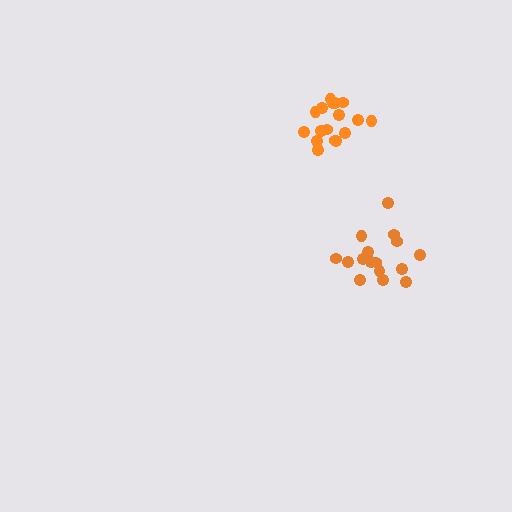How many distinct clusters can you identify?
There are 2 distinct clusters.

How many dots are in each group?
Group 1: 16 dots, Group 2: 17 dots (33 total).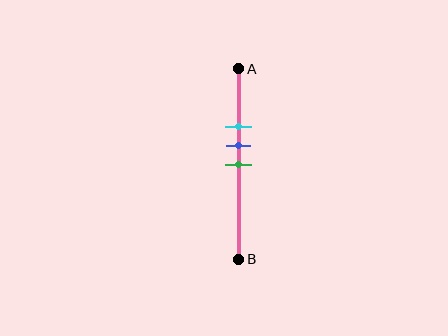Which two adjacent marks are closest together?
The blue and green marks are the closest adjacent pair.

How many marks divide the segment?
There are 3 marks dividing the segment.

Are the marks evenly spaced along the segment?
Yes, the marks are approximately evenly spaced.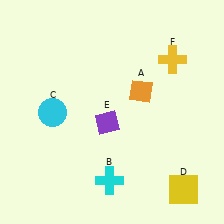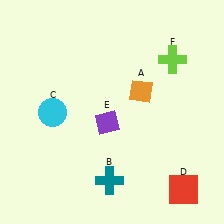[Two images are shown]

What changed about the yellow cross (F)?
In Image 1, F is yellow. In Image 2, it changed to lime.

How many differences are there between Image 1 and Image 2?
There are 3 differences between the two images.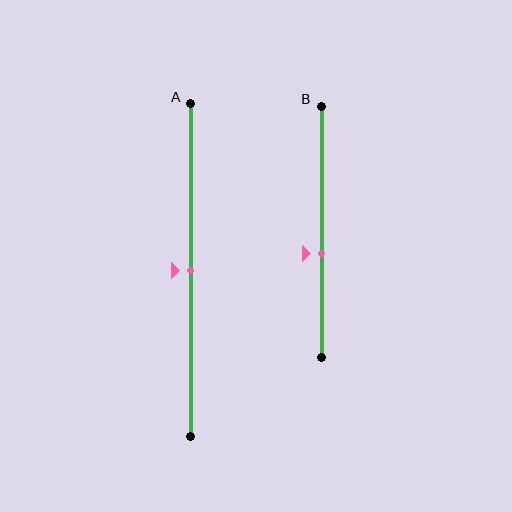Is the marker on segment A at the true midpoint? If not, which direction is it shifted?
Yes, the marker on segment A is at the true midpoint.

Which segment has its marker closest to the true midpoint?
Segment A has its marker closest to the true midpoint.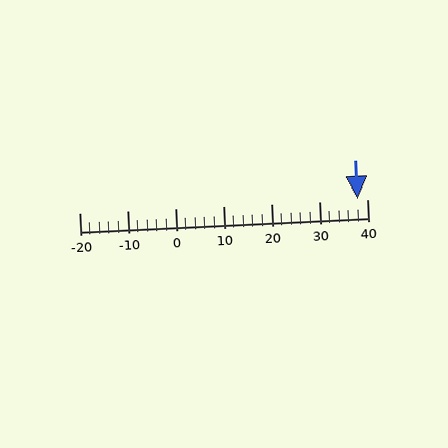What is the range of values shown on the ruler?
The ruler shows values from -20 to 40.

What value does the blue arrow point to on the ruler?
The blue arrow points to approximately 38.